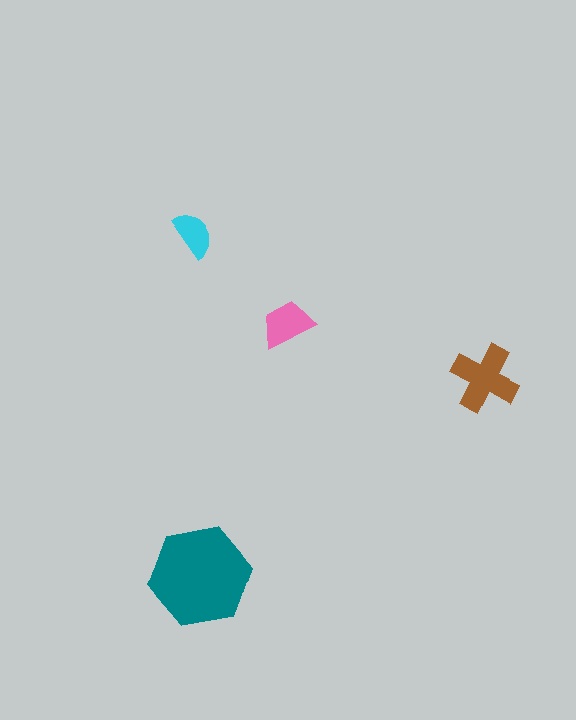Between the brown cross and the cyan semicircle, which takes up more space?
The brown cross.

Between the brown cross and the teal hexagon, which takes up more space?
The teal hexagon.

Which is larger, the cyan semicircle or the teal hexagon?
The teal hexagon.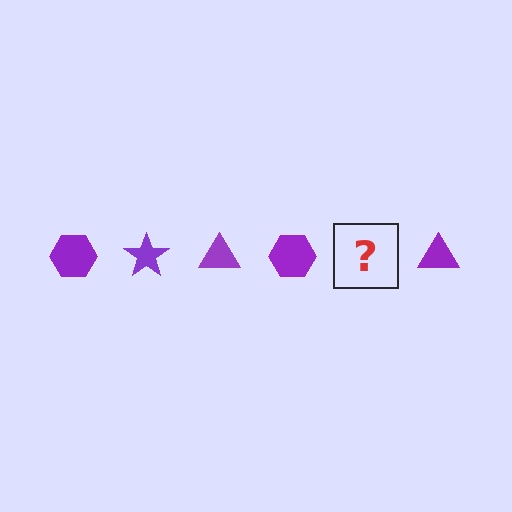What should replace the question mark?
The question mark should be replaced with a purple star.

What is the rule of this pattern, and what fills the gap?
The rule is that the pattern cycles through hexagon, star, triangle shapes in purple. The gap should be filled with a purple star.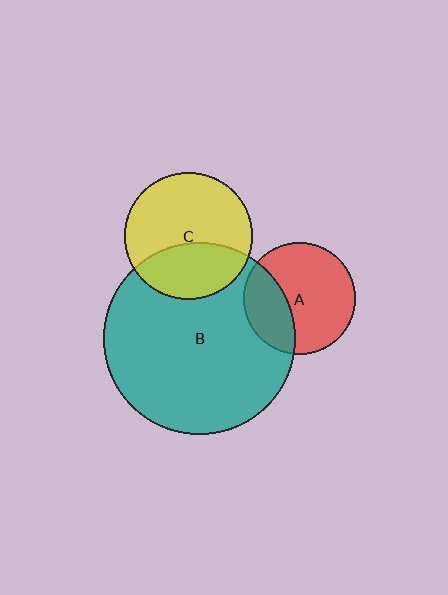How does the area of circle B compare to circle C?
Approximately 2.3 times.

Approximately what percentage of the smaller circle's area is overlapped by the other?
Approximately 35%.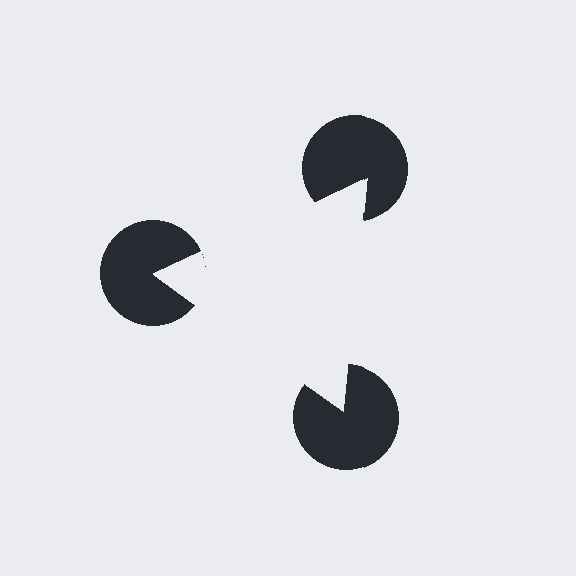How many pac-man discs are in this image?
There are 3 — one at each vertex of the illusory triangle.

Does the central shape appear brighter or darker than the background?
It typically appears slightly brighter than the background, even though no actual brightness change is drawn.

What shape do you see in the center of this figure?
An illusory triangle — its edges are inferred from the aligned wedge cuts in the pac-man discs, not physically drawn.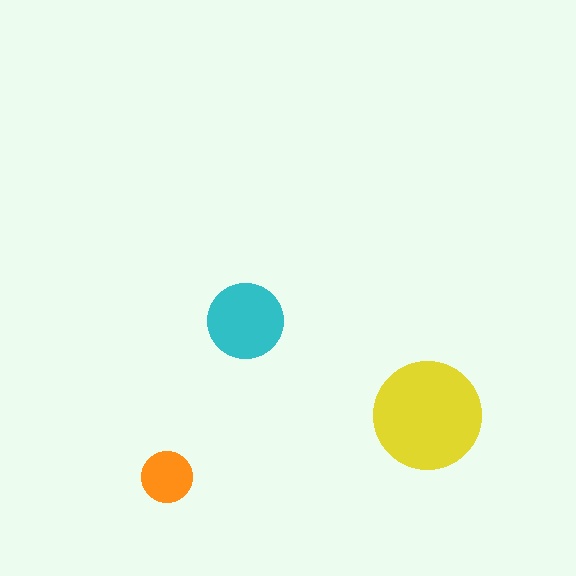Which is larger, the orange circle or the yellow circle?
The yellow one.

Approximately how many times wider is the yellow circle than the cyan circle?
About 1.5 times wider.